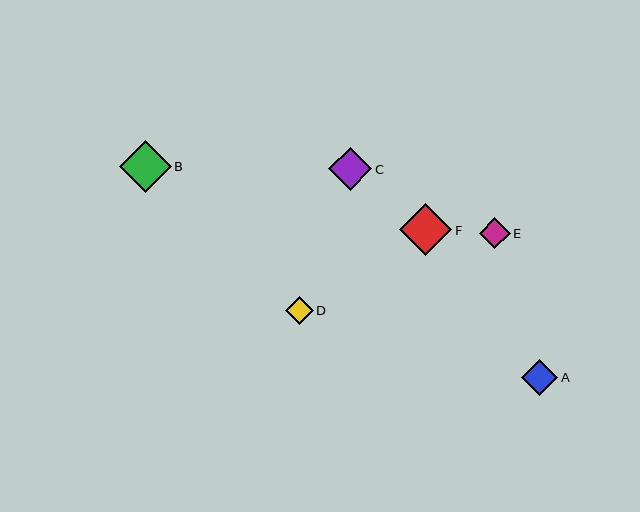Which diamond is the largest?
Diamond F is the largest with a size of approximately 52 pixels.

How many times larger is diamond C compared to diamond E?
Diamond C is approximately 1.4 times the size of diamond E.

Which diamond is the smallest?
Diamond D is the smallest with a size of approximately 27 pixels.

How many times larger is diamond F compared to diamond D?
Diamond F is approximately 1.9 times the size of diamond D.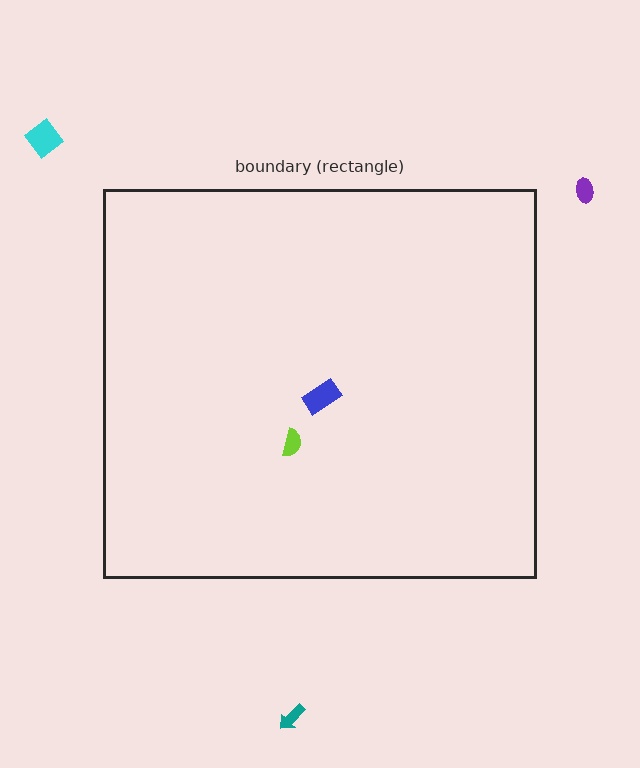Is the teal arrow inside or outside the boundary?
Outside.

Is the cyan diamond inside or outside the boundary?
Outside.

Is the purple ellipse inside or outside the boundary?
Outside.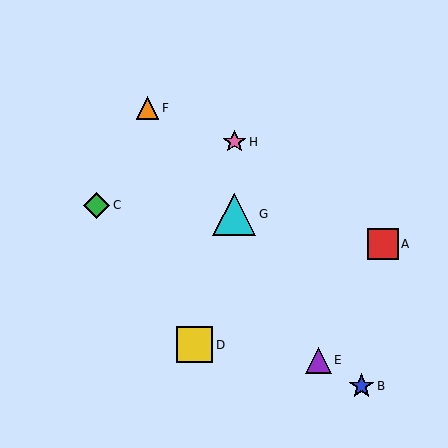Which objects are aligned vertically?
Objects G, H are aligned vertically.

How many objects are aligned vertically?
2 objects (G, H) are aligned vertically.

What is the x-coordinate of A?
Object A is at x≈383.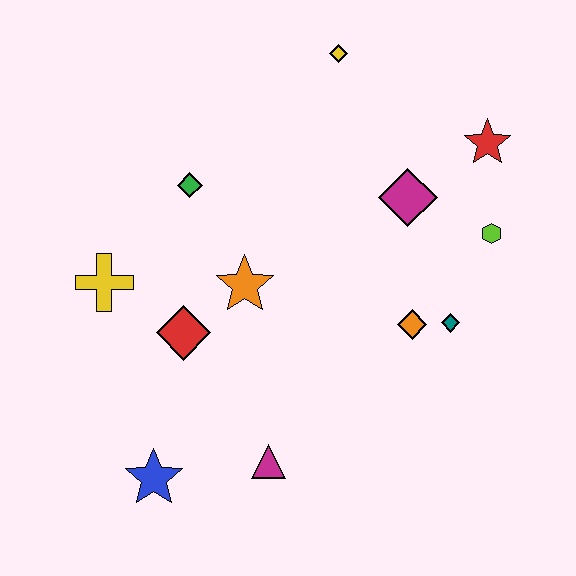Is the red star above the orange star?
Yes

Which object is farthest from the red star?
The blue star is farthest from the red star.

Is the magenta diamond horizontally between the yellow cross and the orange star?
No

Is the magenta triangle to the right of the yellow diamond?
No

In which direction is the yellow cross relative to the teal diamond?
The yellow cross is to the left of the teal diamond.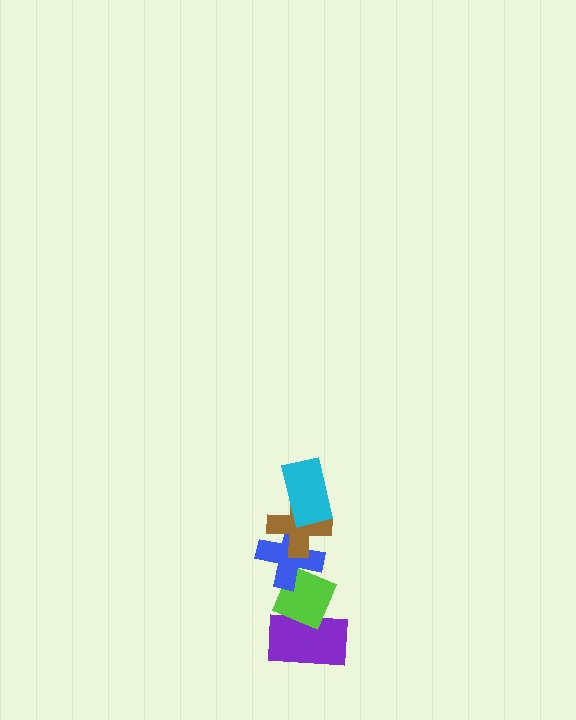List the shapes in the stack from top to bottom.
From top to bottom: the cyan rectangle, the brown cross, the blue cross, the lime diamond, the purple rectangle.